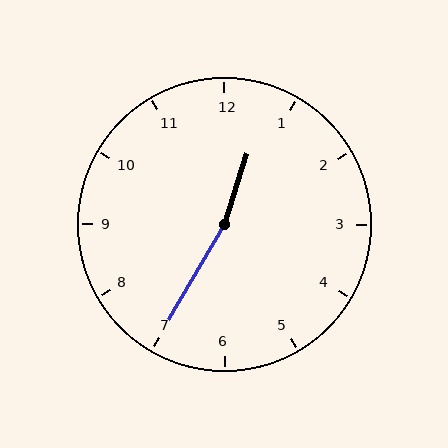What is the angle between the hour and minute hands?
Approximately 168 degrees.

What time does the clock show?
12:35.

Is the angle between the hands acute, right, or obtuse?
It is obtuse.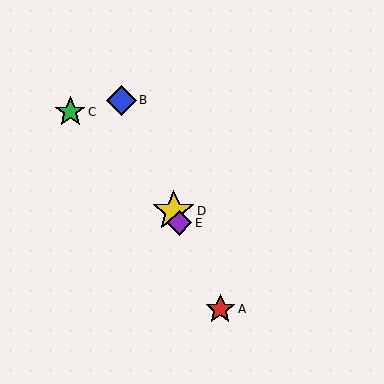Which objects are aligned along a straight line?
Objects A, B, D, E are aligned along a straight line.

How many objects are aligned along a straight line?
4 objects (A, B, D, E) are aligned along a straight line.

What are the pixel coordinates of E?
Object E is at (179, 223).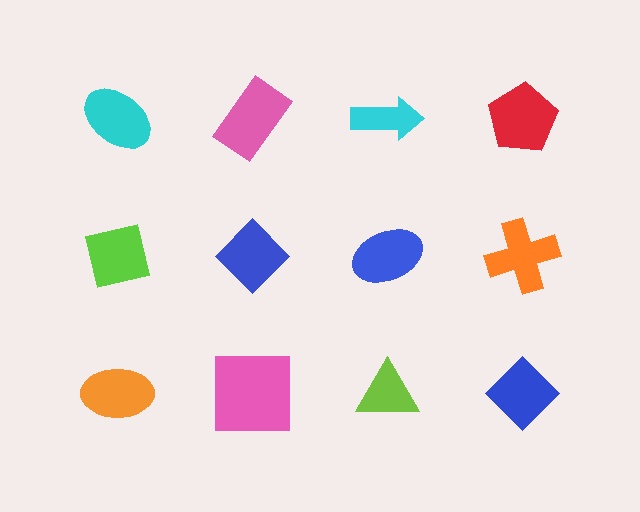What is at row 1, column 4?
A red pentagon.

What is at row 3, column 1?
An orange ellipse.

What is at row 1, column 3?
A cyan arrow.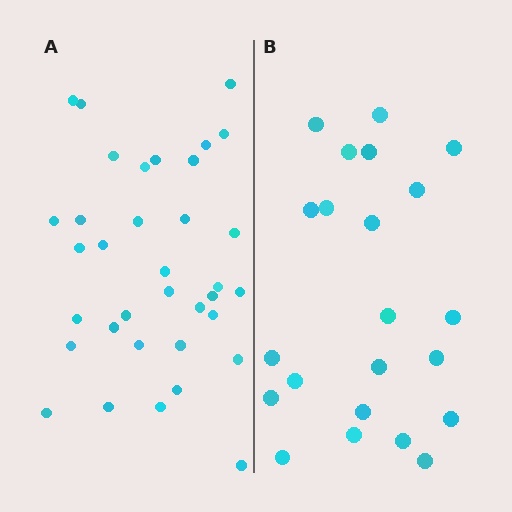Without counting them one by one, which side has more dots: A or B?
Region A (the left region) has more dots.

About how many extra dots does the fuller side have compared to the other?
Region A has approximately 15 more dots than region B.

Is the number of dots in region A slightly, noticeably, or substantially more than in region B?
Region A has substantially more. The ratio is roughly 1.6 to 1.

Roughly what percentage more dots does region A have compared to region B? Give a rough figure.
About 60% more.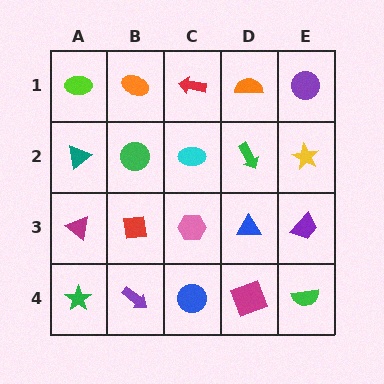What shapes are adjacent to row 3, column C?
A cyan ellipse (row 2, column C), a blue circle (row 4, column C), a red square (row 3, column B), a blue triangle (row 3, column D).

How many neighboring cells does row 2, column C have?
4.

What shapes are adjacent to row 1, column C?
A cyan ellipse (row 2, column C), an orange ellipse (row 1, column B), an orange semicircle (row 1, column D).